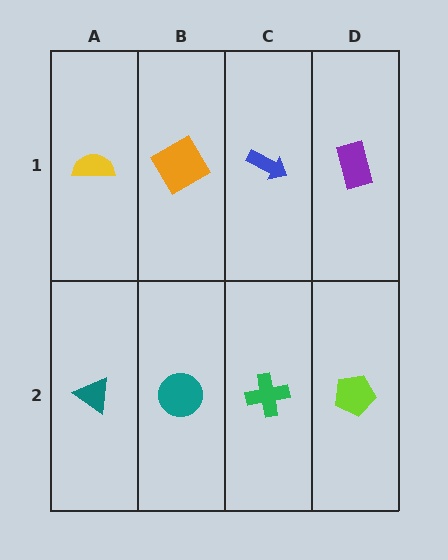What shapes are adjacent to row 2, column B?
An orange diamond (row 1, column B), a teal triangle (row 2, column A), a green cross (row 2, column C).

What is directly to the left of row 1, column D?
A blue arrow.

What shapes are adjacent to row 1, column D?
A lime pentagon (row 2, column D), a blue arrow (row 1, column C).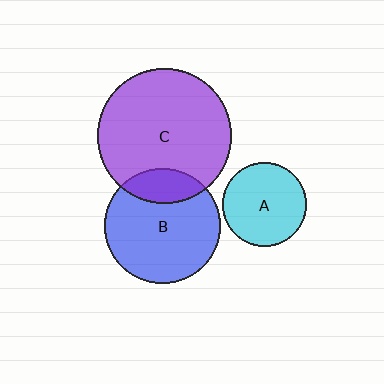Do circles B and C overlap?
Yes.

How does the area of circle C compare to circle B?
Approximately 1.4 times.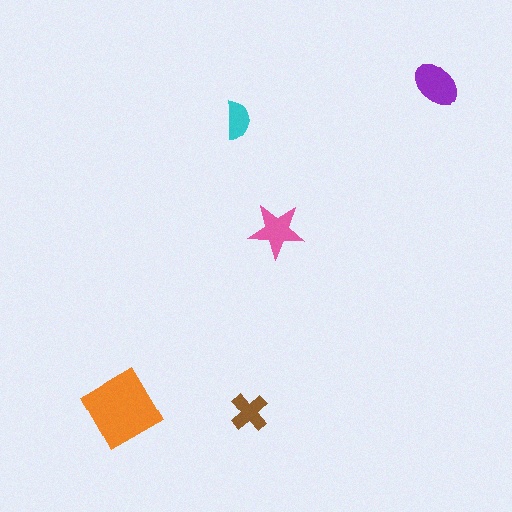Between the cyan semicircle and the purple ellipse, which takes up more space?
The purple ellipse.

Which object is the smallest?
The cyan semicircle.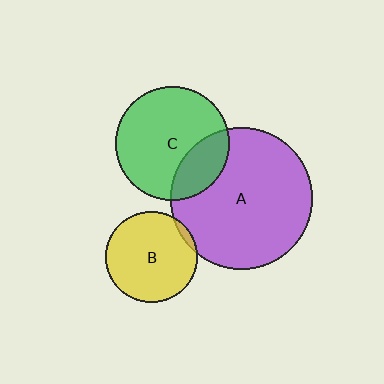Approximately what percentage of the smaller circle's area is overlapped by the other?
Approximately 5%.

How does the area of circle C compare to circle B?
Approximately 1.6 times.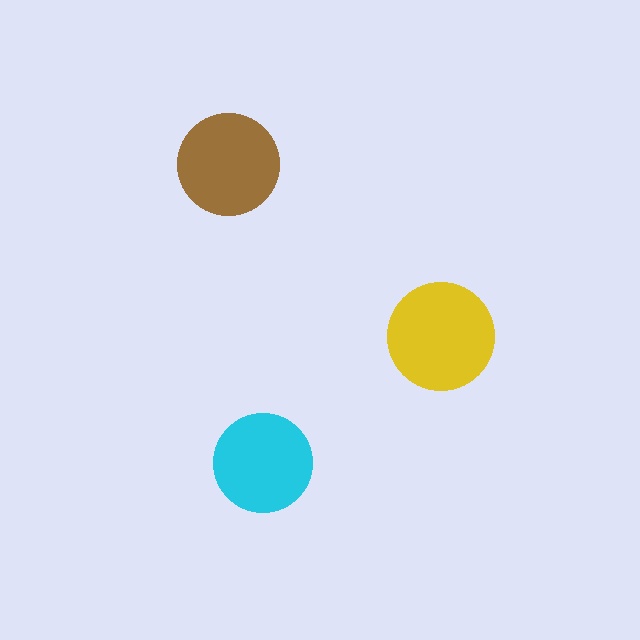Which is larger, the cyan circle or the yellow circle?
The yellow one.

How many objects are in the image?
There are 3 objects in the image.